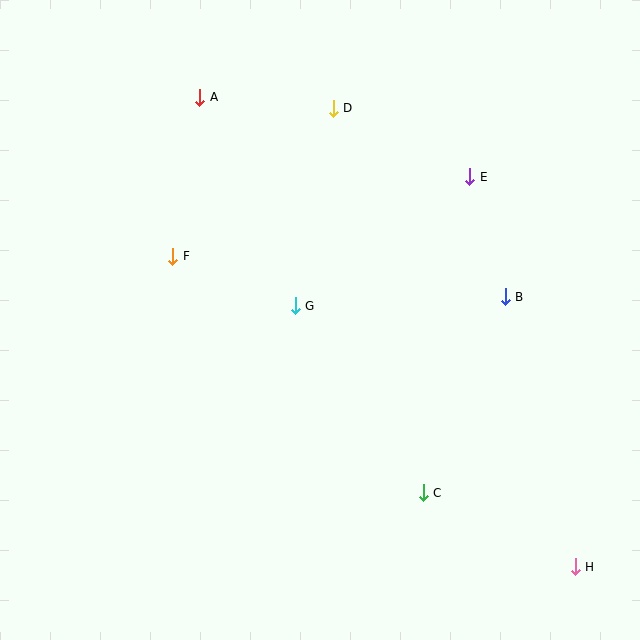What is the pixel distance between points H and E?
The distance between H and E is 404 pixels.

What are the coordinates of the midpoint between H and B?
The midpoint between H and B is at (540, 432).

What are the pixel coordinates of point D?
Point D is at (333, 109).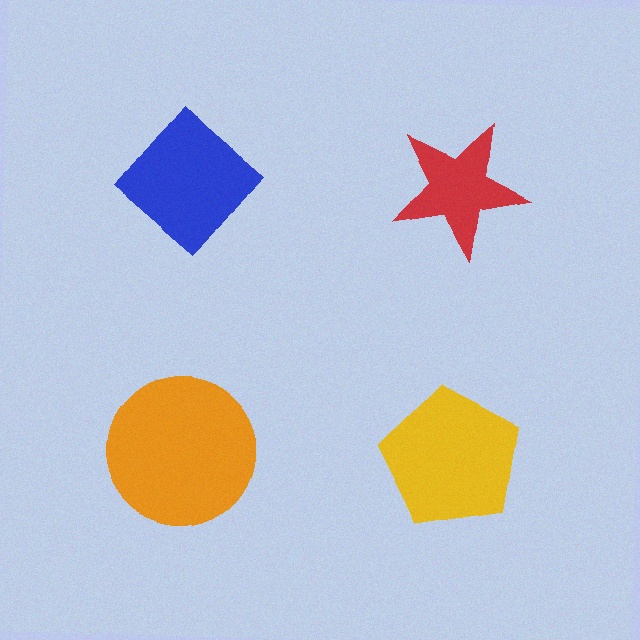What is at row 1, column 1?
A blue diamond.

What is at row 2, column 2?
A yellow pentagon.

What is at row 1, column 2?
A red star.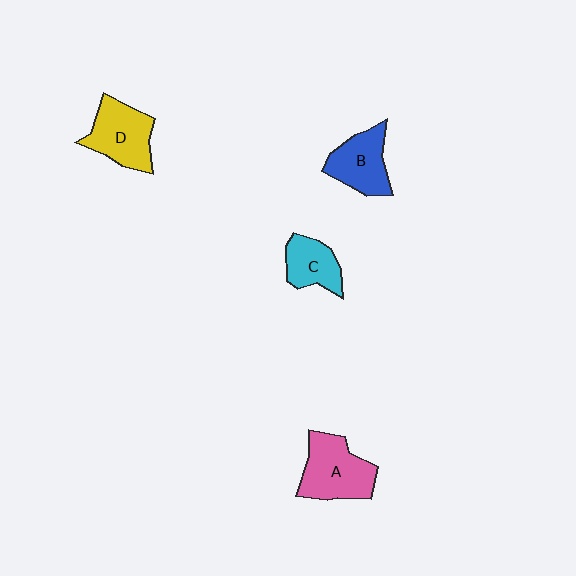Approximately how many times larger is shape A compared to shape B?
Approximately 1.2 times.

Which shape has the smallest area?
Shape C (cyan).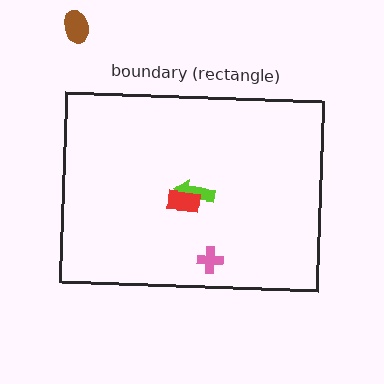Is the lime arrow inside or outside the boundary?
Inside.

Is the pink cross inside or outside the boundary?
Inside.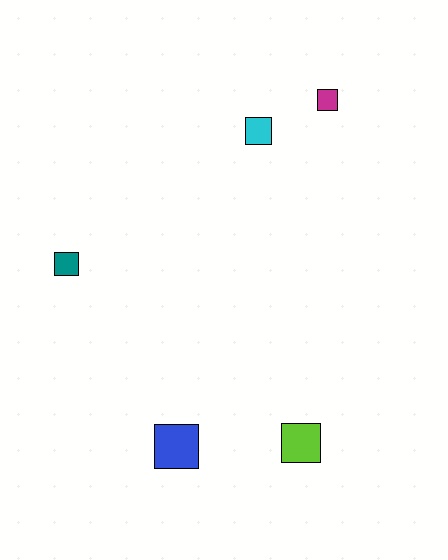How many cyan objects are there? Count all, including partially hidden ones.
There is 1 cyan object.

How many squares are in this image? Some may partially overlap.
There are 5 squares.